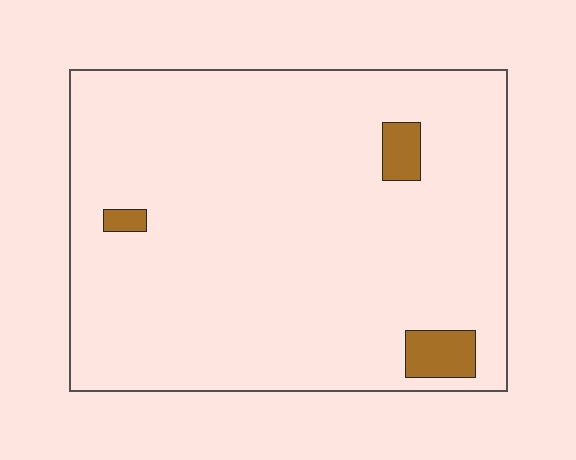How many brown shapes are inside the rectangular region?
3.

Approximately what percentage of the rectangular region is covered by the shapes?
Approximately 5%.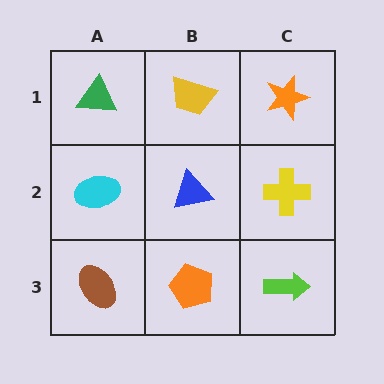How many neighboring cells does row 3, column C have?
2.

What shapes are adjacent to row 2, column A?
A green triangle (row 1, column A), a brown ellipse (row 3, column A), a blue triangle (row 2, column B).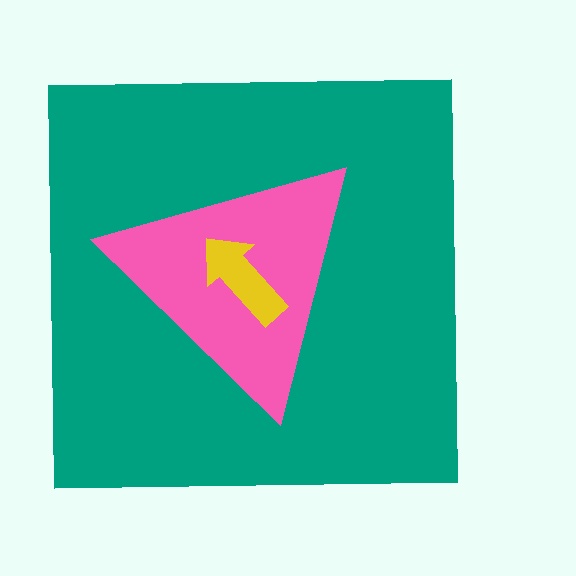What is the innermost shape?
The yellow arrow.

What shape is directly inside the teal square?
The pink triangle.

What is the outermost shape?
The teal square.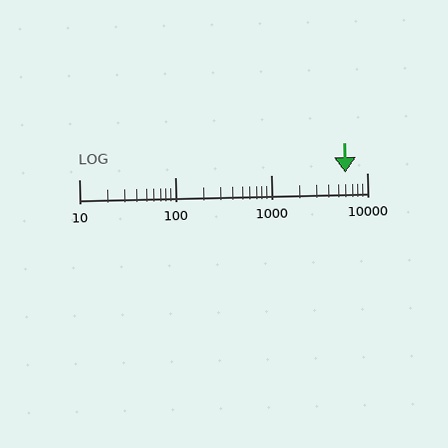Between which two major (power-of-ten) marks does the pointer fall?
The pointer is between 1000 and 10000.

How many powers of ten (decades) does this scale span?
The scale spans 3 decades, from 10 to 10000.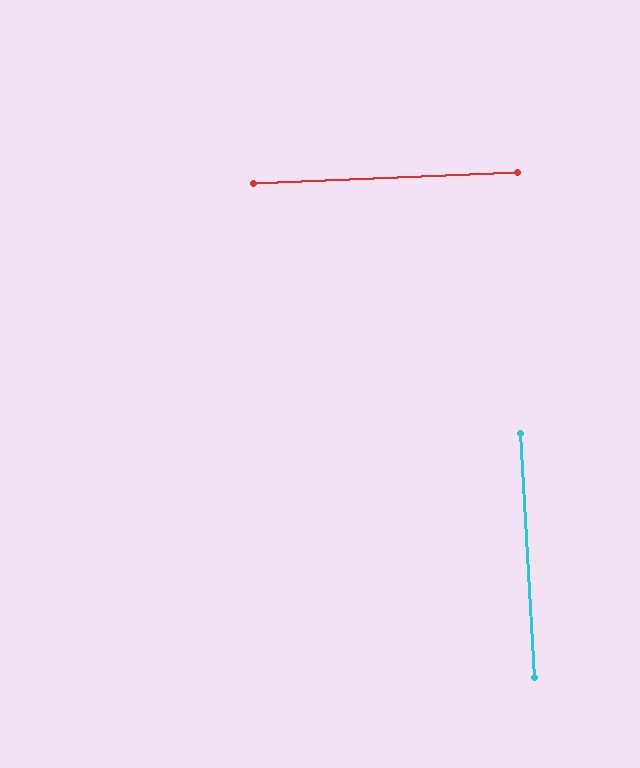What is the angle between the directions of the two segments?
Approximately 89 degrees.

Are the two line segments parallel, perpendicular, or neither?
Perpendicular — they meet at approximately 89°.